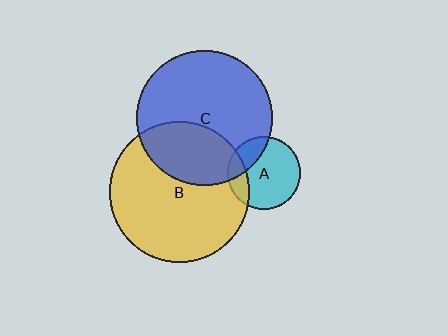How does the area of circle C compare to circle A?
Approximately 3.4 times.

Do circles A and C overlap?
Yes.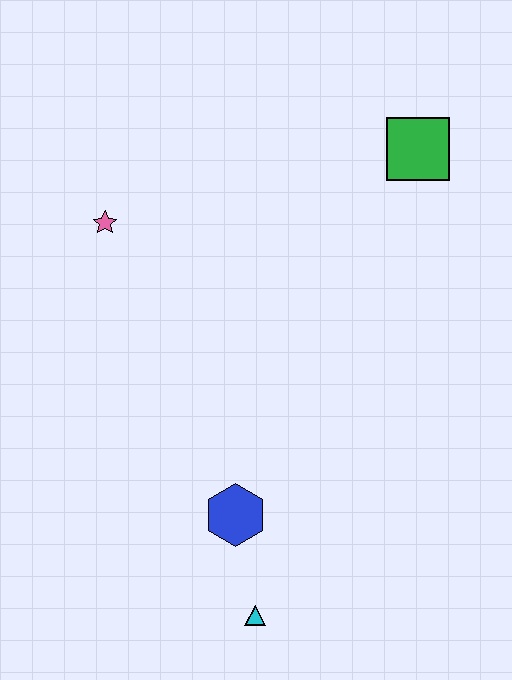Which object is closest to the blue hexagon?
The cyan triangle is closest to the blue hexagon.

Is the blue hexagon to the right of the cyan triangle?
No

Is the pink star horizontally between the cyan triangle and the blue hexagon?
No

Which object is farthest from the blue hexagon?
The green square is farthest from the blue hexagon.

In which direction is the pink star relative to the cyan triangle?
The pink star is above the cyan triangle.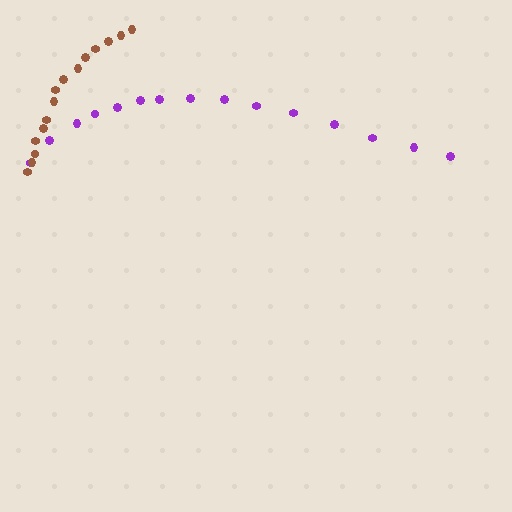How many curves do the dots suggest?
There are 2 distinct paths.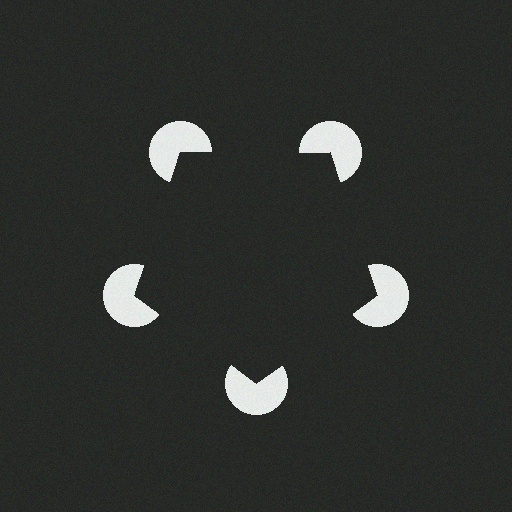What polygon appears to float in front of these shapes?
An illusory pentagon — its edges are inferred from the aligned wedge cuts in the pac-man discs, not physically drawn.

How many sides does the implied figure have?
5 sides.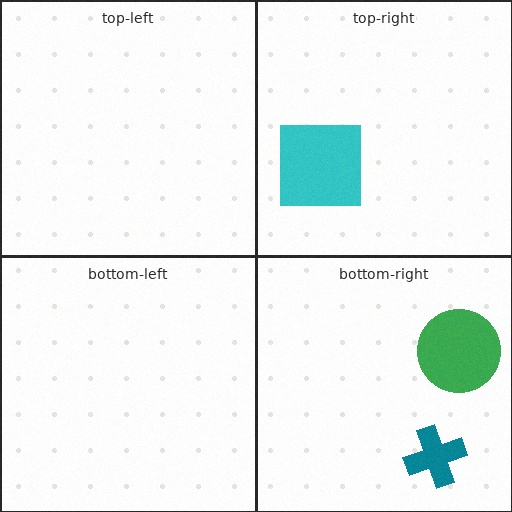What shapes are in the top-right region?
The cyan square.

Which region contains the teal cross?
The bottom-right region.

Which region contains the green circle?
The bottom-right region.